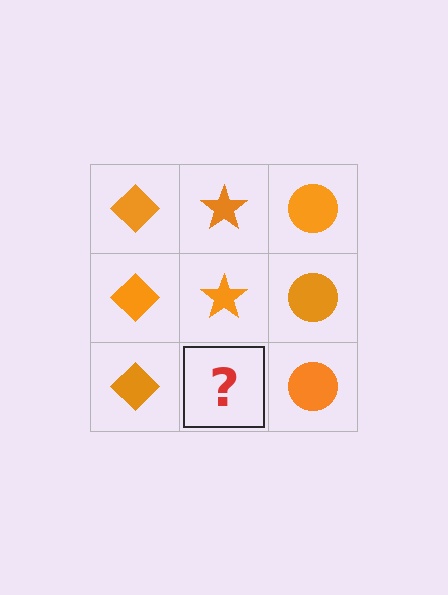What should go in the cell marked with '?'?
The missing cell should contain an orange star.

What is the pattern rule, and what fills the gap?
The rule is that each column has a consistent shape. The gap should be filled with an orange star.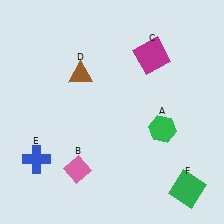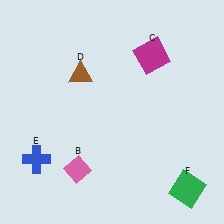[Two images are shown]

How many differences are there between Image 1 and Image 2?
There is 1 difference between the two images.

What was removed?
The green hexagon (A) was removed in Image 2.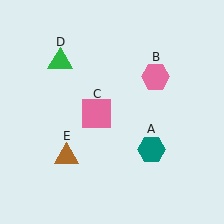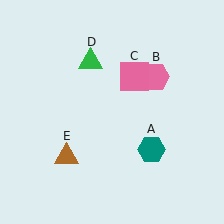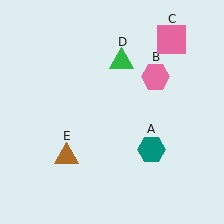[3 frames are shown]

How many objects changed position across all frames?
2 objects changed position: pink square (object C), green triangle (object D).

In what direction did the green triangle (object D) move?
The green triangle (object D) moved right.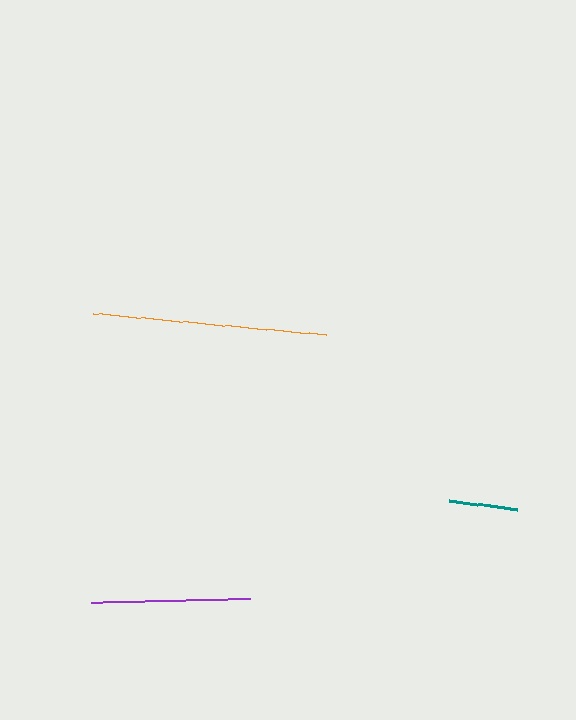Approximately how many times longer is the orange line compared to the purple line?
The orange line is approximately 1.5 times the length of the purple line.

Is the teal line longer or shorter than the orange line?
The orange line is longer than the teal line.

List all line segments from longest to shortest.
From longest to shortest: orange, purple, teal.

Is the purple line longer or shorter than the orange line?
The orange line is longer than the purple line.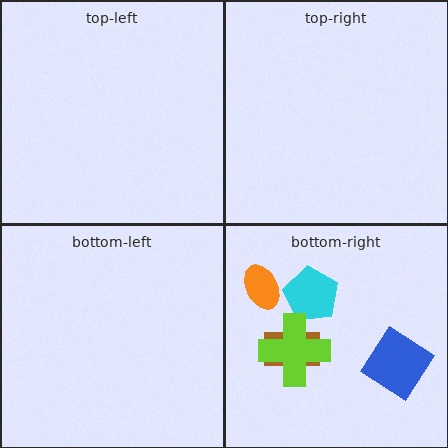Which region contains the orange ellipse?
The bottom-right region.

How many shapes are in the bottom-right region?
5.